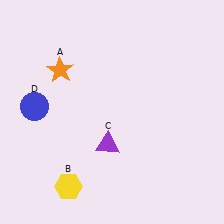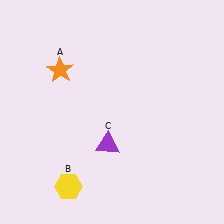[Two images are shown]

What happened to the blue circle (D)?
The blue circle (D) was removed in Image 2. It was in the top-left area of Image 1.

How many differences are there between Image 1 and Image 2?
There is 1 difference between the two images.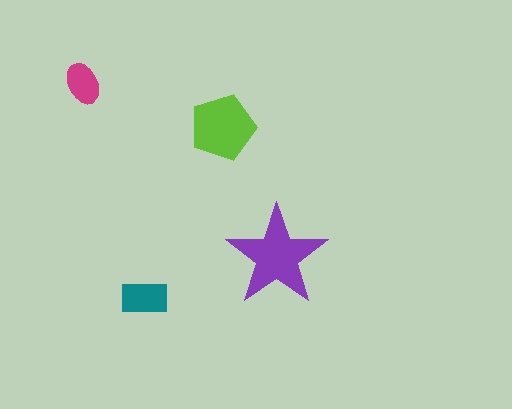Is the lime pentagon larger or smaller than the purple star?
Smaller.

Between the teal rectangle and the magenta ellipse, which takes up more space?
The teal rectangle.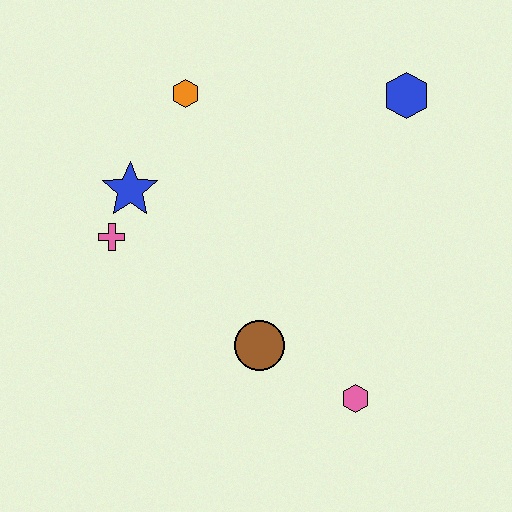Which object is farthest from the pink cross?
The blue hexagon is farthest from the pink cross.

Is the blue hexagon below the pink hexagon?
No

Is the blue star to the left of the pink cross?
No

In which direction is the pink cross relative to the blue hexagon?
The pink cross is to the left of the blue hexagon.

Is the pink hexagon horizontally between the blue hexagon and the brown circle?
Yes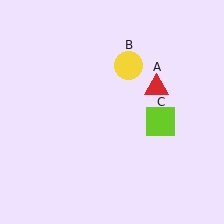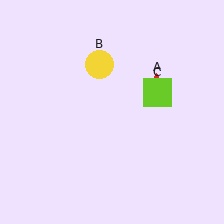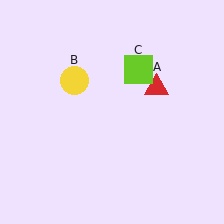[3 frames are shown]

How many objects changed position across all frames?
2 objects changed position: yellow circle (object B), lime square (object C).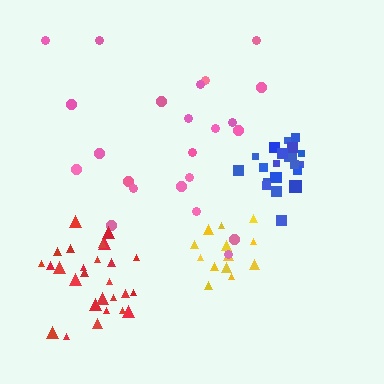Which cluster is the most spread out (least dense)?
Pink.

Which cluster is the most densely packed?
Blue.